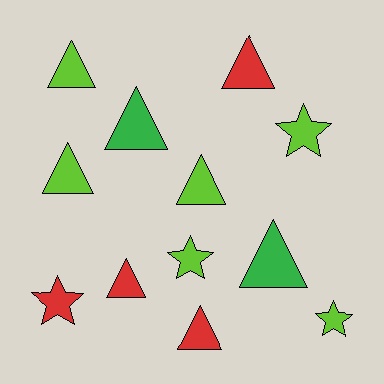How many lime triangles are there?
There are 3 lime triangles.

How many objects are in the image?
There are 12 objects.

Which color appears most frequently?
Lime, with 6 objects.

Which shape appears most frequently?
Triangle, with 8 objects.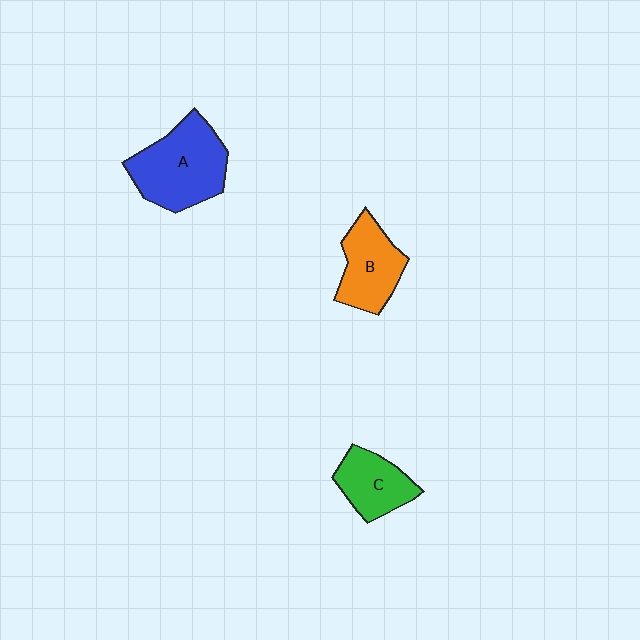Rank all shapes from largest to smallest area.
From largest to smallest: A (blue), B (orange), C (green).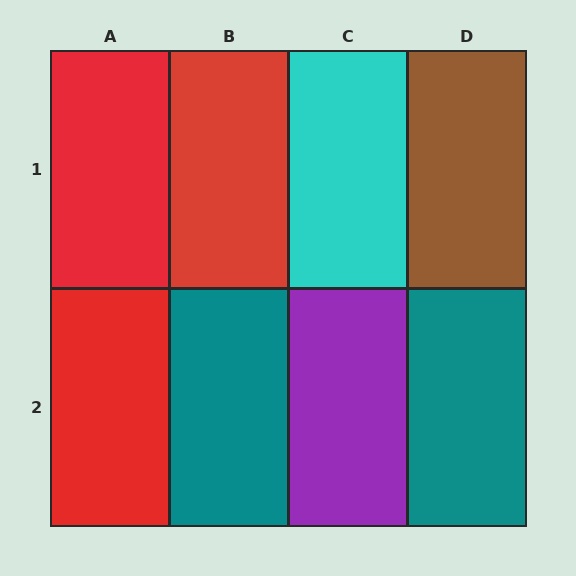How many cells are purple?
1 cell is purple.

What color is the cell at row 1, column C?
Cyan.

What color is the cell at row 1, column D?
Brown.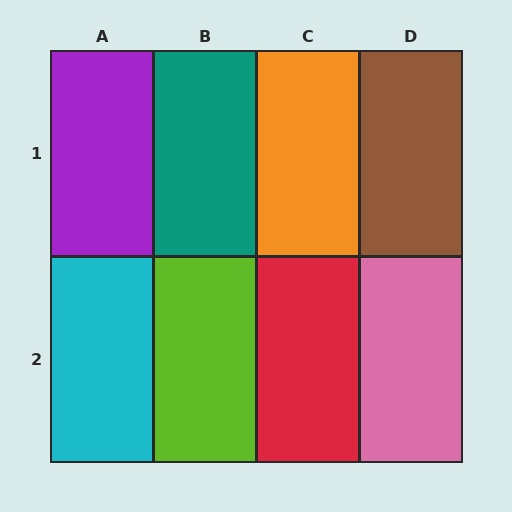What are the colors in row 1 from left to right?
Purple, teal, orange, brown.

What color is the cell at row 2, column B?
Lime.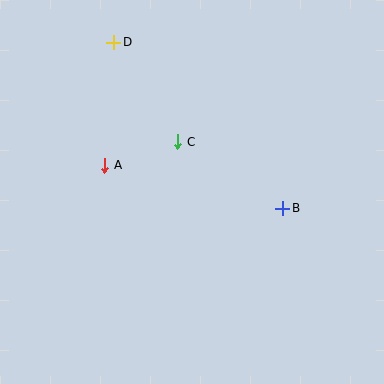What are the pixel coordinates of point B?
Point B is at (283, 209).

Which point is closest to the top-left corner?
Point D is closest to the top-left corner.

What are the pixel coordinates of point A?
Point A is at (105, 165).